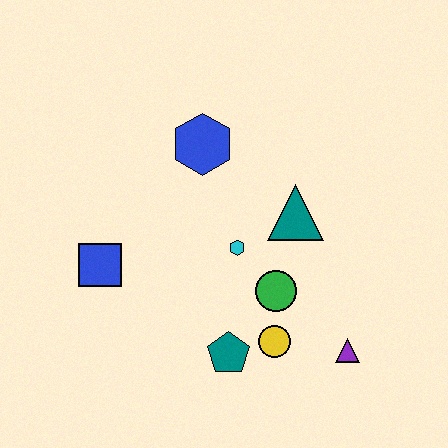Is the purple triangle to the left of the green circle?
No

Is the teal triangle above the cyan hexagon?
Yes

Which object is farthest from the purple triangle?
The blue square is farthest from the purple triangle.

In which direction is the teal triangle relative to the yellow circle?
The teal triangle is above the yellow circle.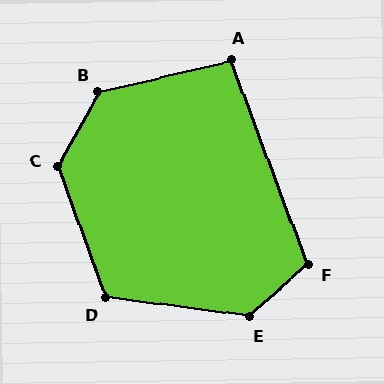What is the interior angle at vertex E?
Approximately 131 degrees (obtuse).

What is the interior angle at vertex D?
Approximately 117 degrees (obtuse).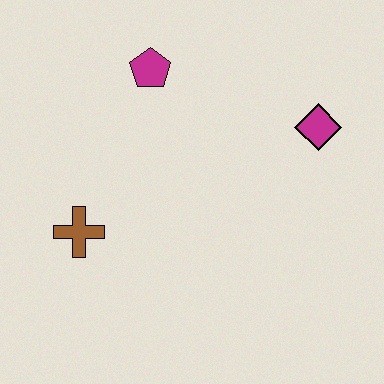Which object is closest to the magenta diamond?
The magenta pentagon is closest to the magenta diamond.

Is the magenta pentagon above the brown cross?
Yes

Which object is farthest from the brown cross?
The magenta diamond is farthest from the brown cross.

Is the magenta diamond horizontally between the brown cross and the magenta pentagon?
No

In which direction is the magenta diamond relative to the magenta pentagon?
The magenta diamond is to the right of the magenta pentagon.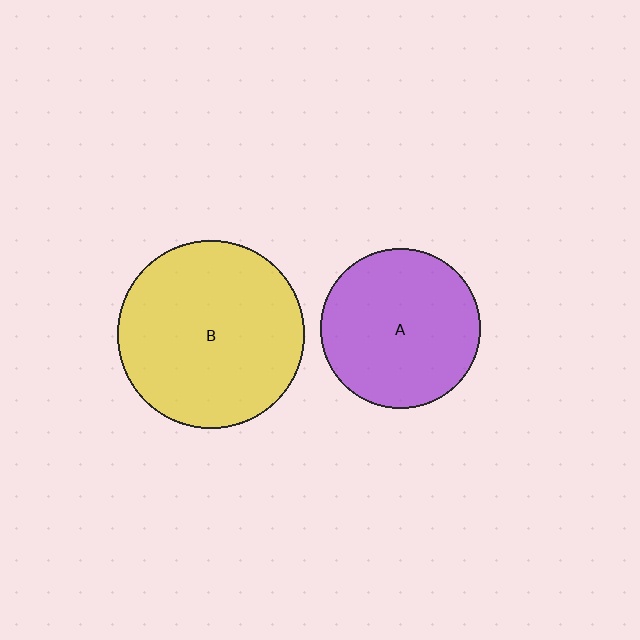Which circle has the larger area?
Circle B (yellow).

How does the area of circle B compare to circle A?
Approximately 1.4 times.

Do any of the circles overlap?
No, none of the circles overlap.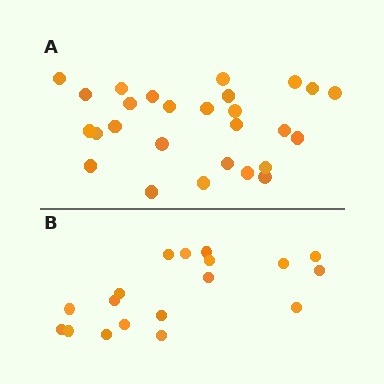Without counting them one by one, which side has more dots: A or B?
Region A (the top region) has more dots.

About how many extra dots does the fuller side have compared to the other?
Region A has roughly 8 or so more dots than region B.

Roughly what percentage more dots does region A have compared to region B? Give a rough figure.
About 50% more.